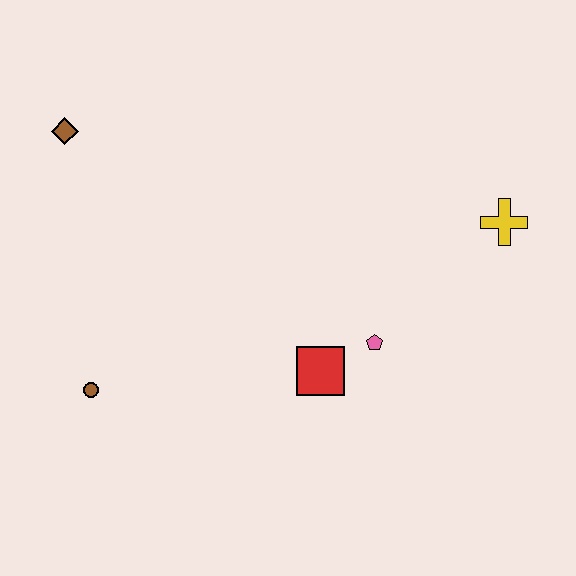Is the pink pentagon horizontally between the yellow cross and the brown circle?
Yes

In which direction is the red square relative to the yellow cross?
The red square is to the left of the yellow cross.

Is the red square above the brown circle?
Yes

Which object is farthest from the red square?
The brown diamond is farthest from the red square.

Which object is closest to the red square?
The pink pentagon is closest to the red square.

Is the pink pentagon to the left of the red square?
No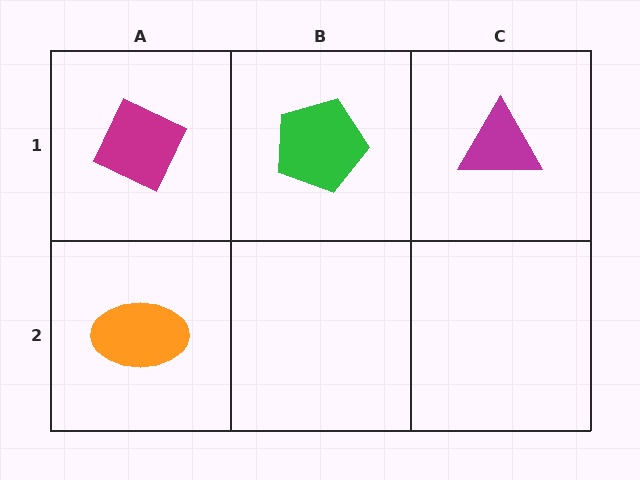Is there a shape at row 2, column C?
No, that cell is empty.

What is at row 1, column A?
A magenta diamond.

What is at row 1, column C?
A magenta triangle.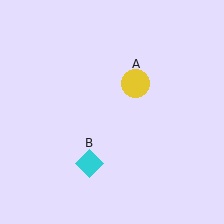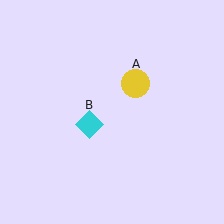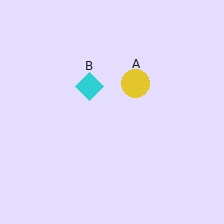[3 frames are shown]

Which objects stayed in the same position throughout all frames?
Yellow circle (object A) remained stationary.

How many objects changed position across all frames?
1 object changed position: cyan diamond (object B).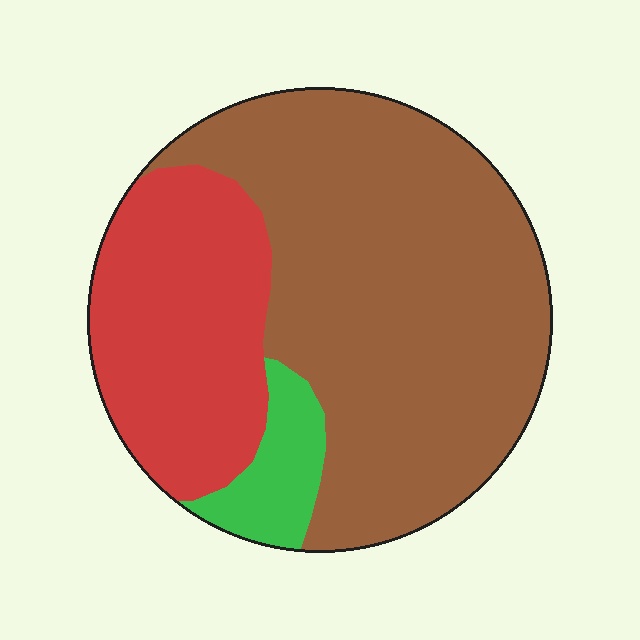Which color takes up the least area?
Green, at roughly 10%.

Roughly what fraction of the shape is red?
Red covers around 30% of the shape.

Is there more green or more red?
Red.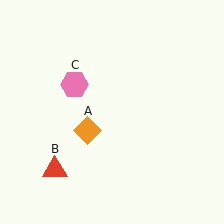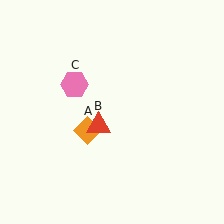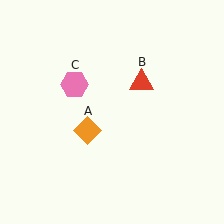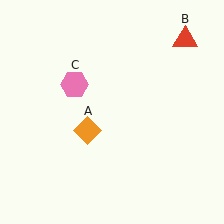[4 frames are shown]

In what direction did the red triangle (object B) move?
The red triangle (object B) moved up and to the right.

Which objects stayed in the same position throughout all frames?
Orange diamond (object A) and pink hexagon (object C) remained stationary.